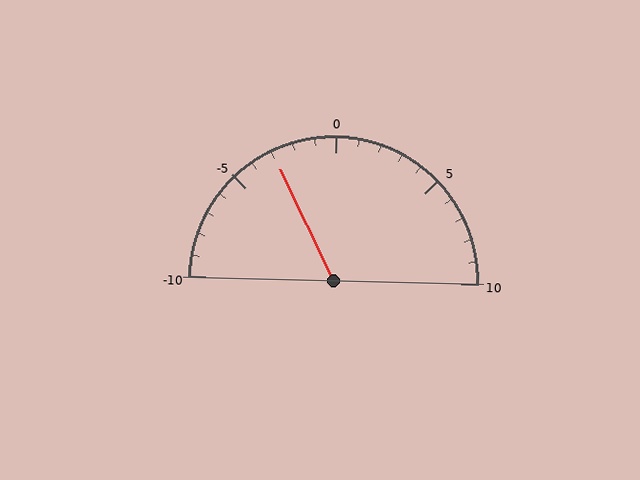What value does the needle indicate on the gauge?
The needle indicates approximately -3.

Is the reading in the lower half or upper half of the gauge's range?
The reading is in the lower half of the range (-10 to 10).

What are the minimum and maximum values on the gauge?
The gauge ranges from -10 to 10.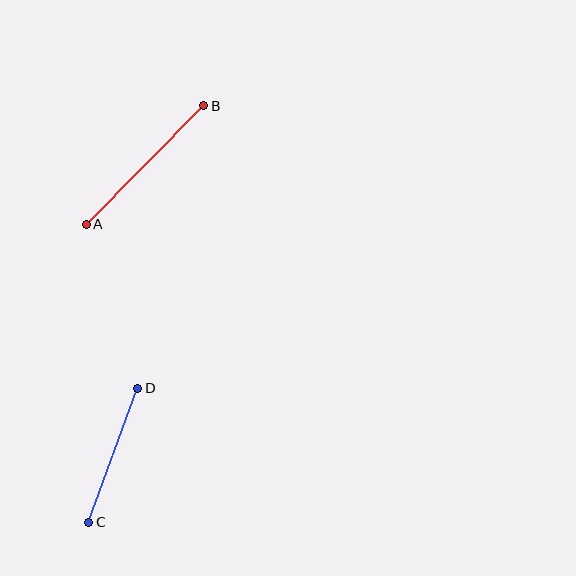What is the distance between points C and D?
The distance is approximately 143 pixels.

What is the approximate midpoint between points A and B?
The midpoint is at approximately (145, 165) pixels.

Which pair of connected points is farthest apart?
Points A and B are farthest apart.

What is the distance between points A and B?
The distance is approximately 167 pixels.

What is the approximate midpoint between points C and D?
The midpoint is at approximately (113, 455) pixels.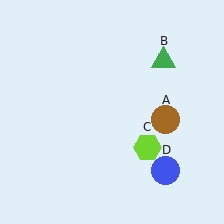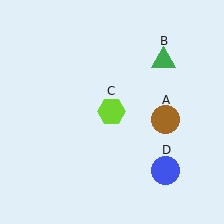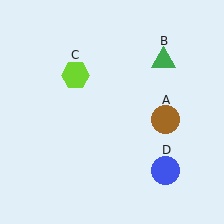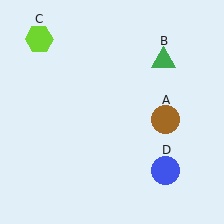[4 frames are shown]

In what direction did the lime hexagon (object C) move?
The lime hexagon (object C) moved up and to the left.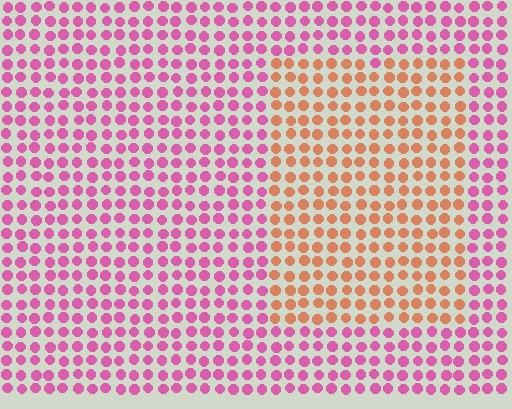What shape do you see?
I see a rectangle.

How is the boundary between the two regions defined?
The boundary is defined purely by a slight shift in hue (about 55 degrees). Spacing, size, and orientation are identical on both sides.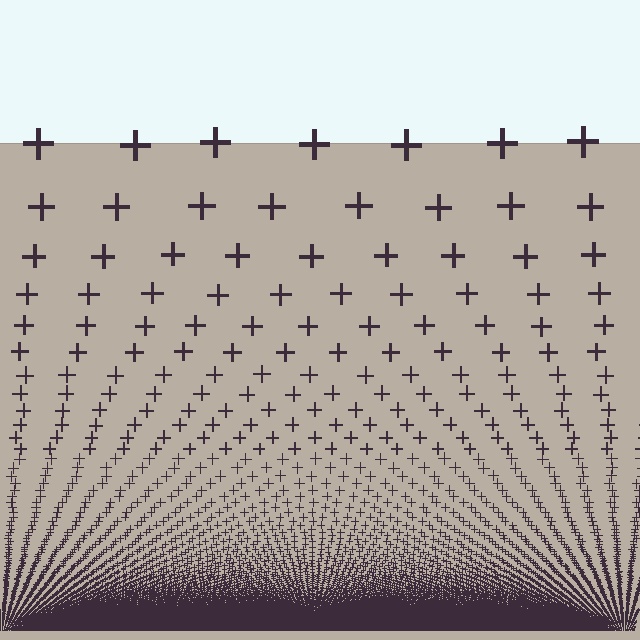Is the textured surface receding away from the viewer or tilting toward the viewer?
The surface appears to tilt toward the viewer. Texture elements get larger and sparser toward the top.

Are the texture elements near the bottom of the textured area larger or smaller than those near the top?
Smaller. The gradient is inverted — elements near the bottom are smaller and denser.